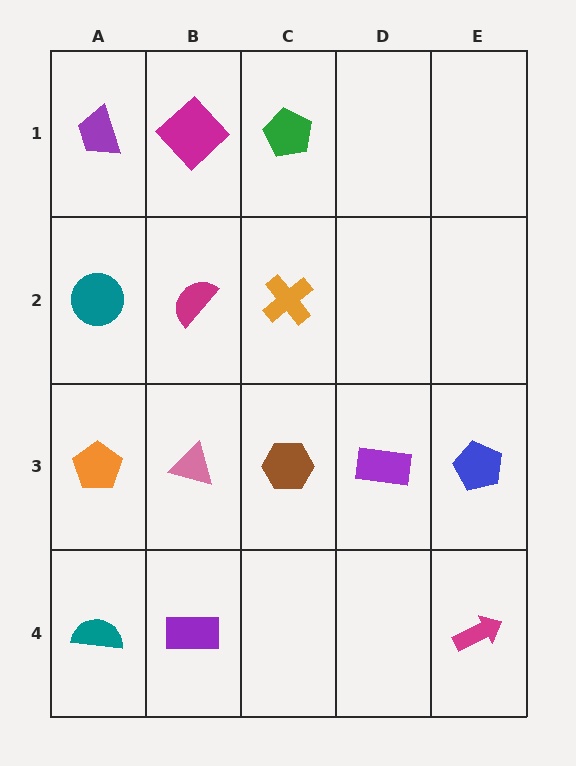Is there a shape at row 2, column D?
No, that cell is empty.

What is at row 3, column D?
A purple rectangle.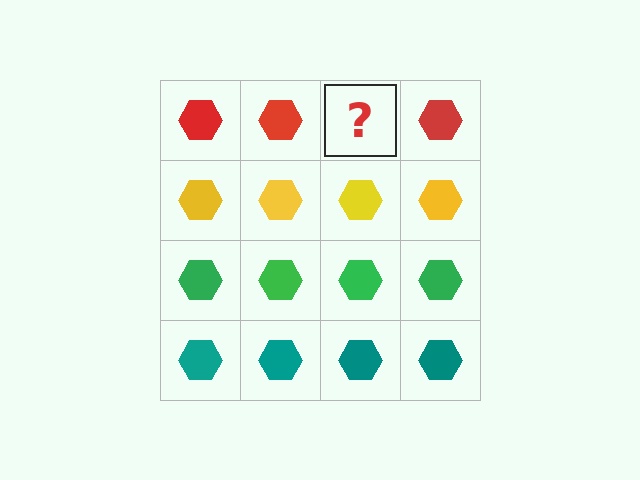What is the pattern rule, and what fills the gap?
The rule is that each row has a consistent color. The gap should be filled with a red hexagon.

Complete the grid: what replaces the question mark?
The question mark should be replaced with a red hexagon.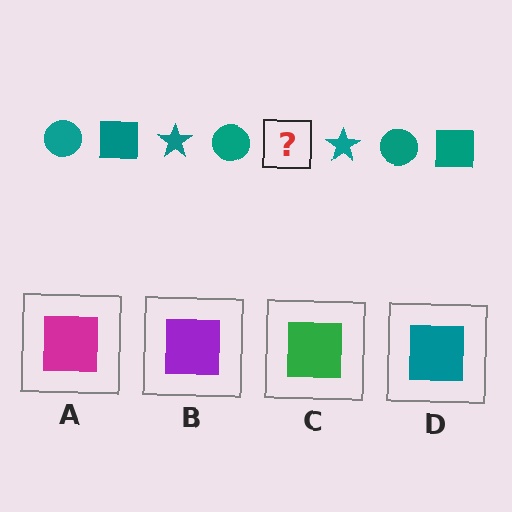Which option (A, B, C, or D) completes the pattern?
D.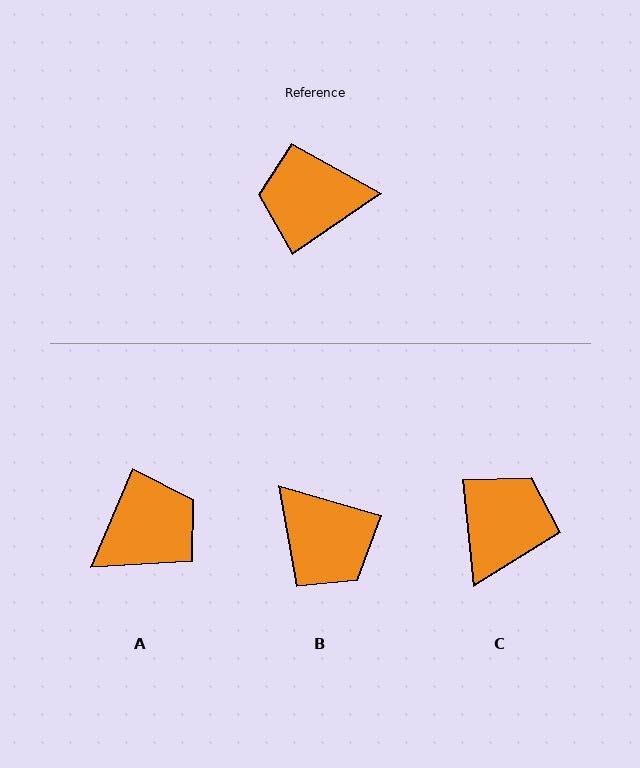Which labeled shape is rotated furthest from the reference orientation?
A, about 148 degrees away.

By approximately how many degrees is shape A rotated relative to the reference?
Approximately 148 degrees clockwise.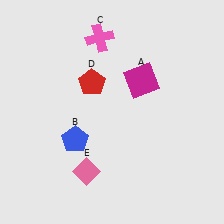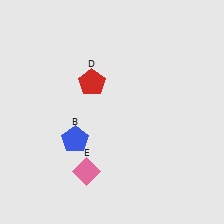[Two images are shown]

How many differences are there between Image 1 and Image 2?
There are 2 differences between the two images.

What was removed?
The magenta square (A), the pink cross (C) were removed in Image 2.